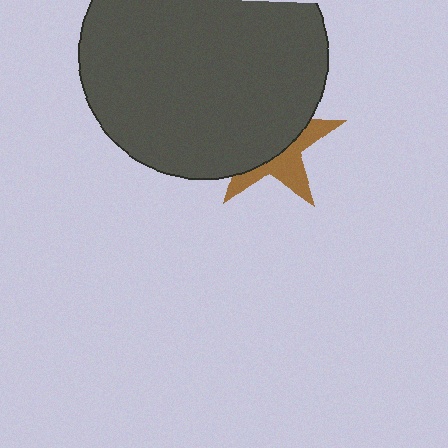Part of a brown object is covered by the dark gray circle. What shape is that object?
It is a star.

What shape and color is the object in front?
The object in front is a dark gray circle.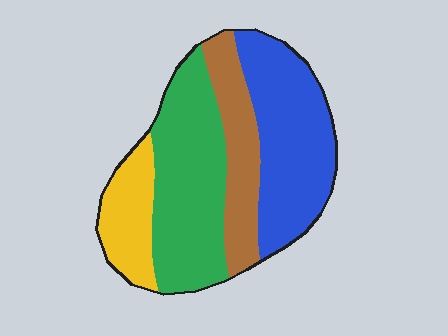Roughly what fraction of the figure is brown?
Brown takes up about one sixth (1/6) of the figure.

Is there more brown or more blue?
Blue.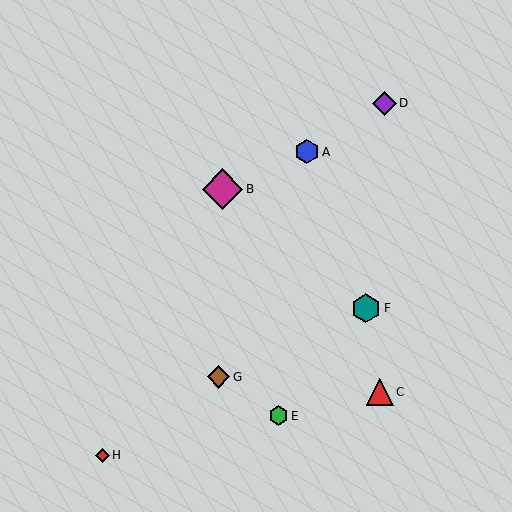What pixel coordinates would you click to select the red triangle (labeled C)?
Click at (380, 392) to select the red triangle C.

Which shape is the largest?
The magenta diamond (labeled B) is the largest.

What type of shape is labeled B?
Shape B is a magenta diamond.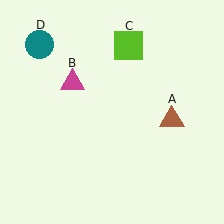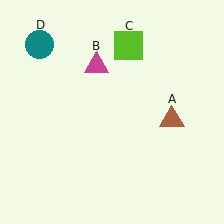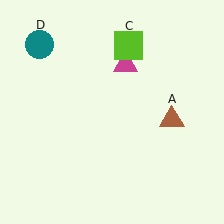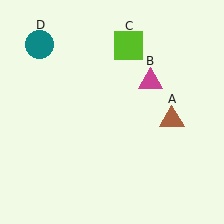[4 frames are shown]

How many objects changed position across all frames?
1 object changed position: magenta triangle (object B).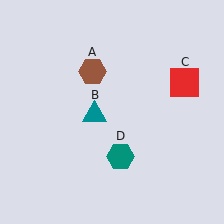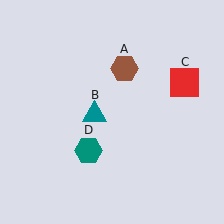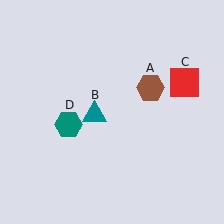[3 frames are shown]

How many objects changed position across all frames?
2 objects changed position: brown hexagon (object A), teal hexagon (object D).